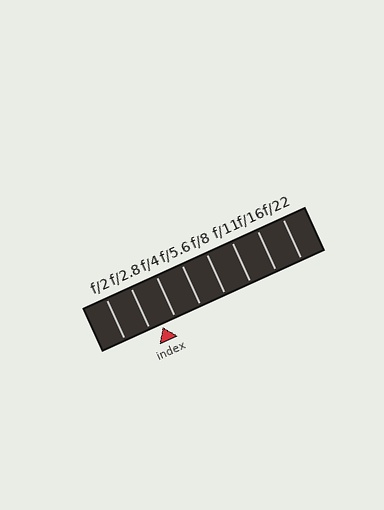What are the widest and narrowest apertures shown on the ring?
The widest aperture shown is f/2 and the narrowest is f/22.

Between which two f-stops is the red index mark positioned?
The index mark is between f/2.8 and f/4.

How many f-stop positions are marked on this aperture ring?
There are 8 f-stop positions marked.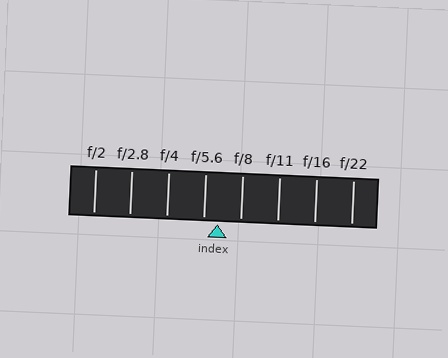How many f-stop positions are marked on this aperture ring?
There are 8 f-stop positions marked.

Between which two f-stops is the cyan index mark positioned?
The index mark is between f/5.6 and f/8.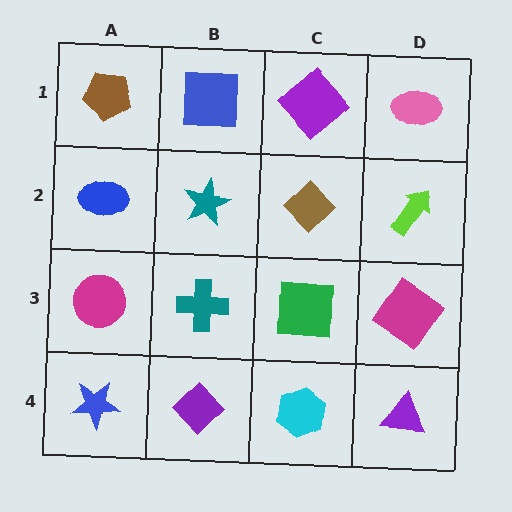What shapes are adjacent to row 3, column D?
A lime arrow (row 2, column D), a purple triangle (row 4, column D), a green square (row 3, column C).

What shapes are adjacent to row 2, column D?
A pink ellipse (row 1, column D), a magenta diamond (row 3, column D), a brown diamond (row 2, column C).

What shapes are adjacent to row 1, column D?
A lime arrow (row 2, column D), a purple diamond (row 1, column C).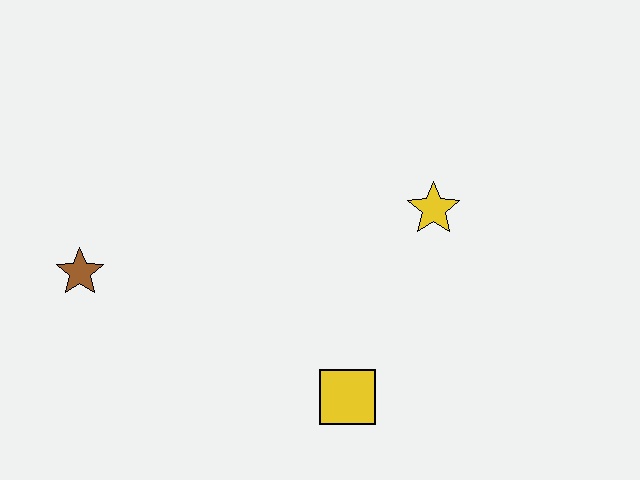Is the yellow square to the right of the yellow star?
No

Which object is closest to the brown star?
The yellow square is closest to the brown star.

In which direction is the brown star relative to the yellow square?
The brown star is to the left of the yellow square.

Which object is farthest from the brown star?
The yellow star is farthest from the brown star.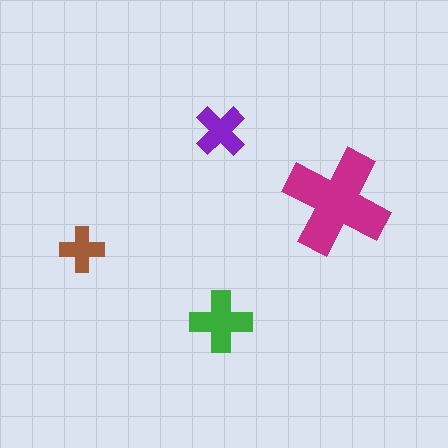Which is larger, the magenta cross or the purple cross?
The magenta one.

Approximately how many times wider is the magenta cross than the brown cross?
About 2.5 times wider.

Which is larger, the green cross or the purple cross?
The green one.